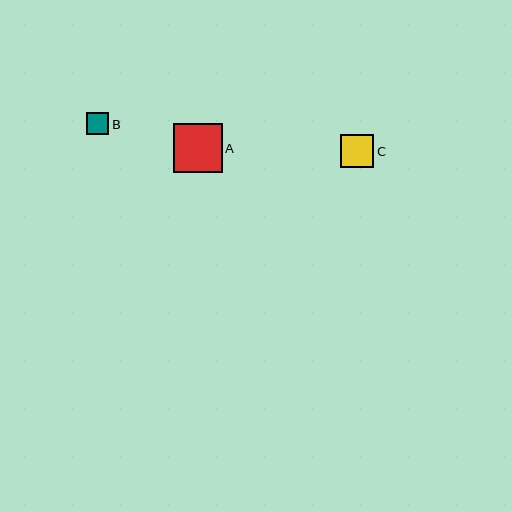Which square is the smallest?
Square B is the smallest with a size of approximately 22 pixels.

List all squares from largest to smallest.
From largest to smallest: A, C, B.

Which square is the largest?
Square A is the largest with a size of approximately 49 pixels.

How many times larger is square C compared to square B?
Square C is approximately 1.5 times the size of square B.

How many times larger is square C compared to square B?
Square C is approximately 1.5 times the size of square B.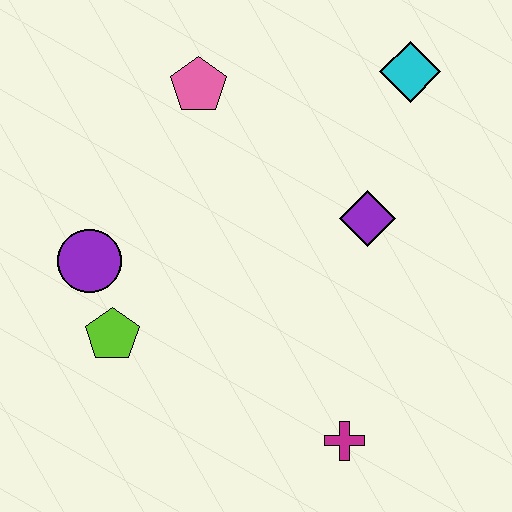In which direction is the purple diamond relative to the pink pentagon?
The purple diamond is to the right of the pink pentagon.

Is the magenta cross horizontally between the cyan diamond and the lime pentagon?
Yes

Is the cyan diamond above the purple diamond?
Yes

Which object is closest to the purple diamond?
The cyan diamond is closest to the purple diamond.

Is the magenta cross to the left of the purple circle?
No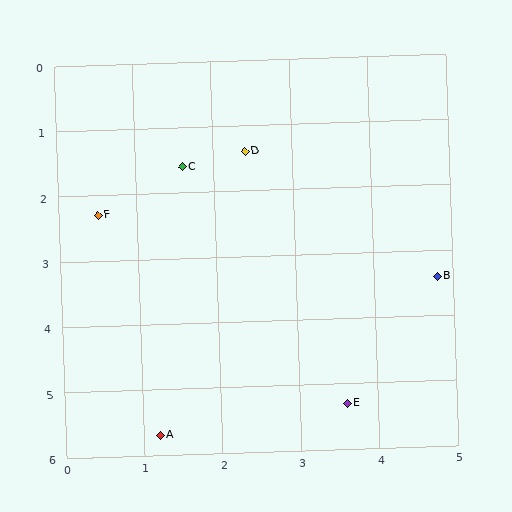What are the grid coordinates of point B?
Point B is at approximately (4.8, 3.4).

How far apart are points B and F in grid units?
Points B and F are about 4.4 grid units apart.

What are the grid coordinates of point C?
Point C is at approximately (1.6, 1.6).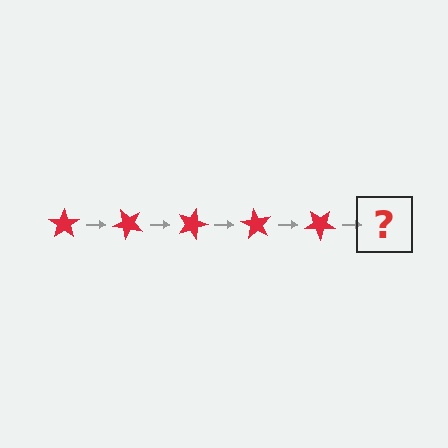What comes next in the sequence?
The next element should be a red star rotated 225 degrees.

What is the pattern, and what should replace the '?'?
The pattern is that the star rotates 45 degrees each step. The '?' should be a red star rotated 225 degrees.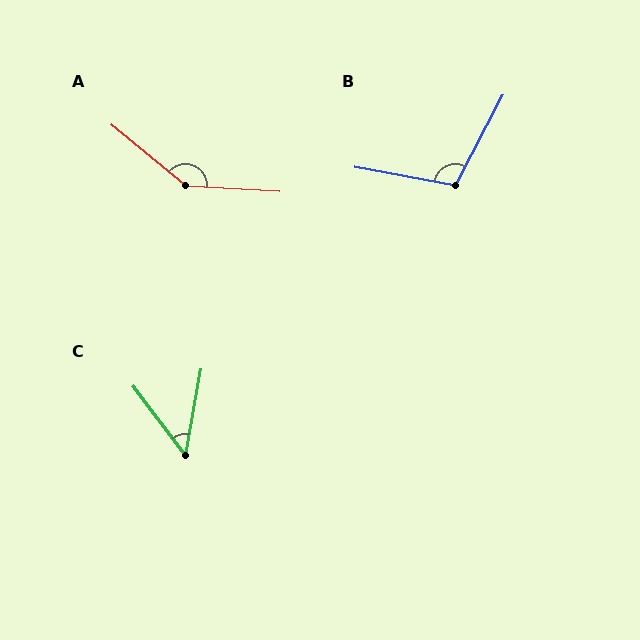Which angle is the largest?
A, at approximately 144 degrees.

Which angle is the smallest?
C, at approximately 47 degrees.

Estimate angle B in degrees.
Approximately 107 degrees.